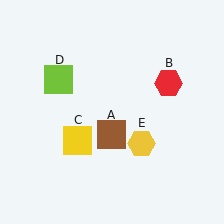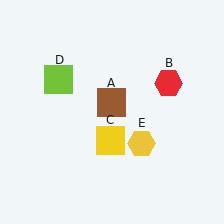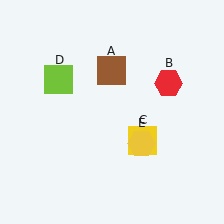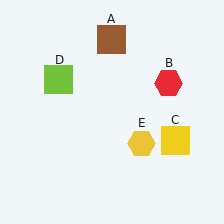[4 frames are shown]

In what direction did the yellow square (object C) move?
The yellow square (object C) moved right.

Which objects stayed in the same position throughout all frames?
Red hexagon (object B) and lime square (object D) and yellow hexagon (object E) remained stationary.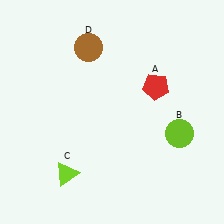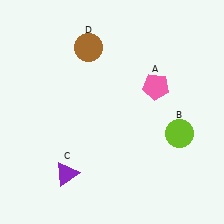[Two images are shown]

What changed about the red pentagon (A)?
In Image 1, A is red. In Image 2, it changed to pink.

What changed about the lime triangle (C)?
In Image 1, C is lime. In Image 2, it changed to purple.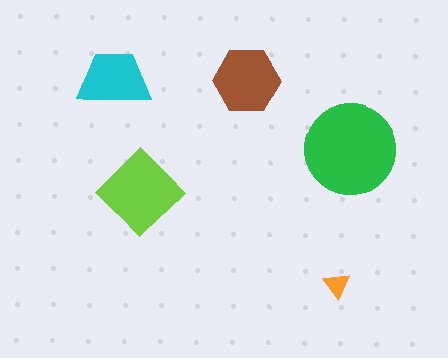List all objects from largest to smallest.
The green circle, the lime diamond, the brown hexagon, the cyan trapezoid, the orange triangle.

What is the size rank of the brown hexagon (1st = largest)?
3rd.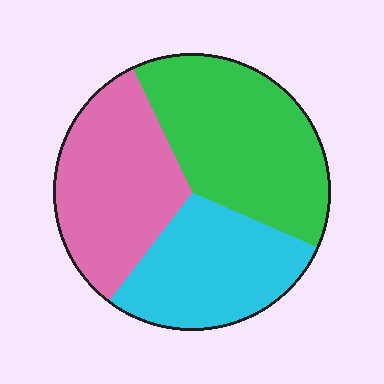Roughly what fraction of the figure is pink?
Pink takes up between a quarter and a half of the figure.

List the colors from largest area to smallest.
From largest to smallest: green, pink, cyan.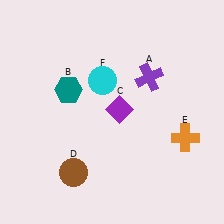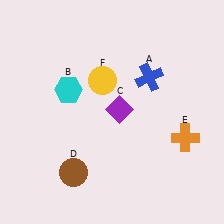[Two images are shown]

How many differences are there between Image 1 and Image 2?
There are 3 differences between the two images.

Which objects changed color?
A changed from purple to blue. B changed from teal to cyan. F changed from cyan to yellow.